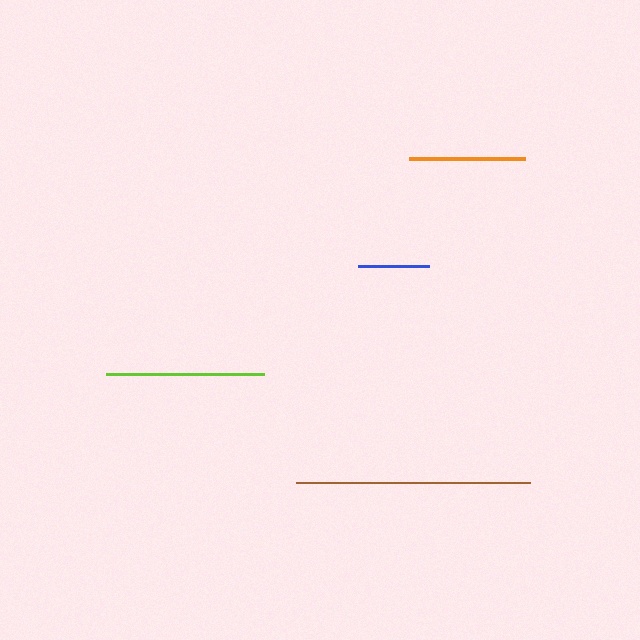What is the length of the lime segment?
The lime segment is approximately 158 pixels long.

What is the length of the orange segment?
The orange segment is approximately 116 pixels long.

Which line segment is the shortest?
The blue line is the shortest at approximately 71 pixels.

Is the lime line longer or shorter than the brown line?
The brown line is longer than the lime line.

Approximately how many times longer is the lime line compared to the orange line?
The lime line is approximately 1.4 times the length of the orange line.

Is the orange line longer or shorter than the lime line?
The lime line is longer than the orange line.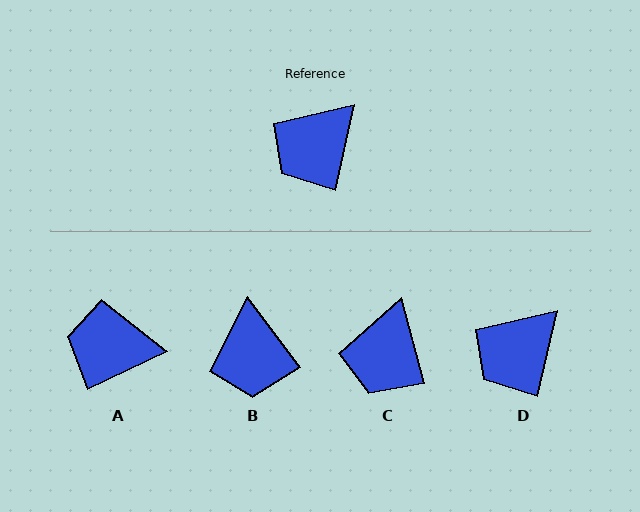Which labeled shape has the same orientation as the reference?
D.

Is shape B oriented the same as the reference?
No, it is off by about 50 degrees.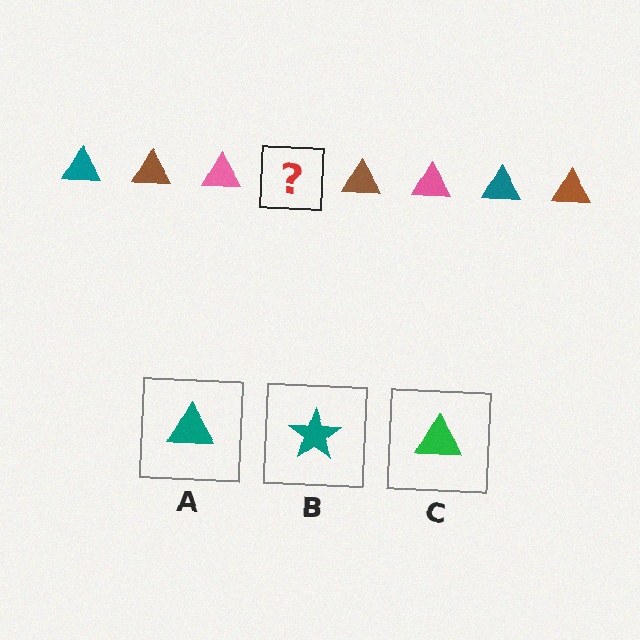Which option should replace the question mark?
Option A.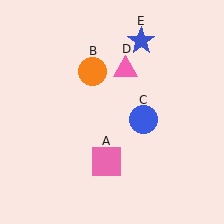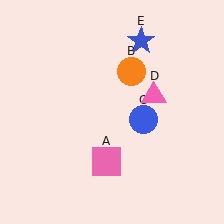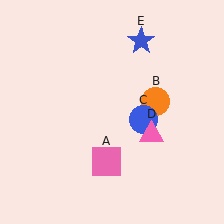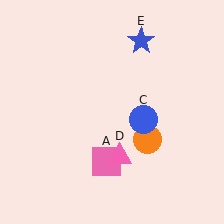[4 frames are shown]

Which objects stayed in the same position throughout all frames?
Pink square (object A) and blue circle (object C) and blue star (object E) remained stationary.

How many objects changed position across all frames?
2 objects changed position: orange circle (object B), pink triangle (object D).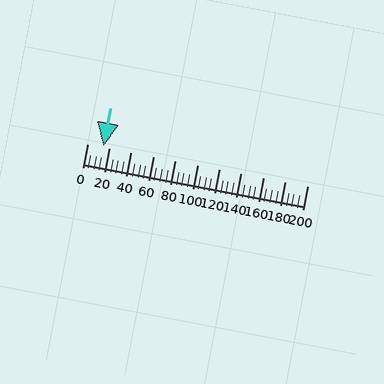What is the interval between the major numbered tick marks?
The major tick marks are spaced 20 units apart.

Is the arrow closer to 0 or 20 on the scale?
The arrow is closer to 20.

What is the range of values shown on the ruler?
The ruler shows values from 0 to 200.